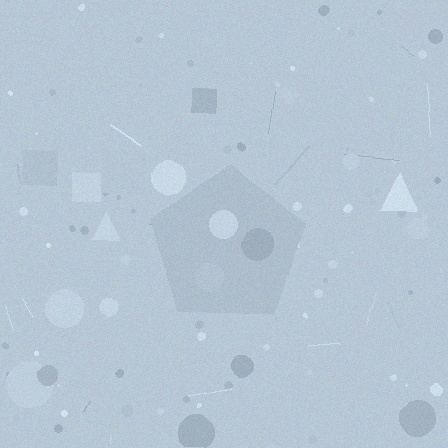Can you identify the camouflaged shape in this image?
The camouflaged shape is a pentagon.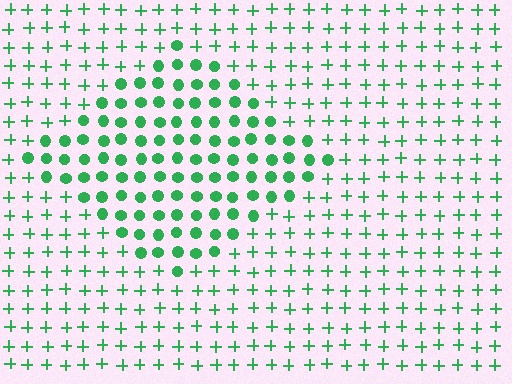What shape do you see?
I see a diamond.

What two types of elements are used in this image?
The image uses circles inside the diamond region and plus signs outside it.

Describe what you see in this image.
The image is filled with small green elements arranged in a uniform grid. A diamond-shaped region contains circles, while the surrounding area contains plus signs. The boundary is defined purely by the change in element shape.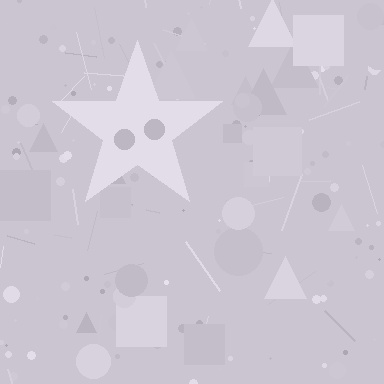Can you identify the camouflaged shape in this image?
The camouflaged shape is a star.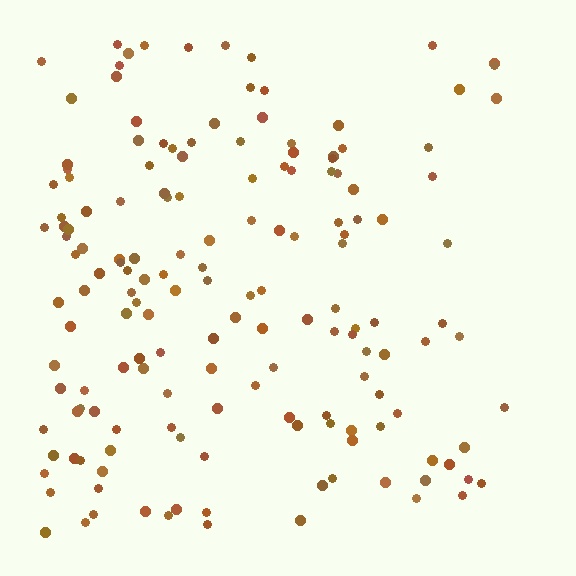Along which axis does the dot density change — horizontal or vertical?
Horizontal.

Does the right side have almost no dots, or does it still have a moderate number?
Still a moderate number, just noticeably fewer than the left.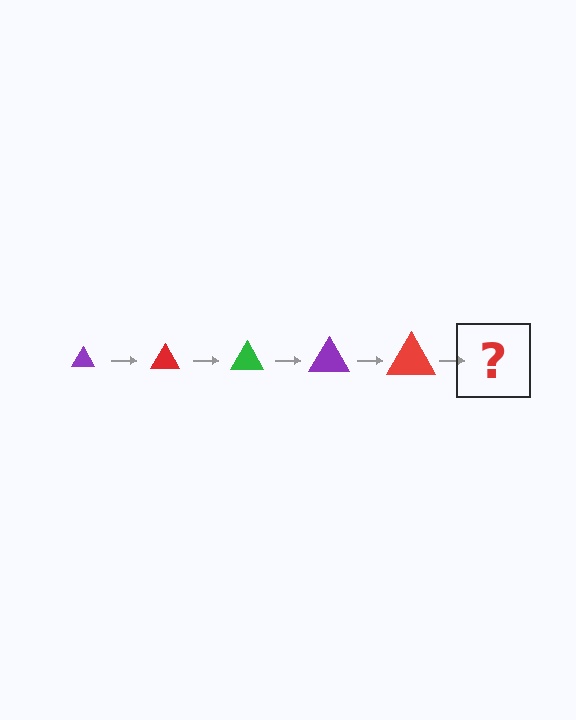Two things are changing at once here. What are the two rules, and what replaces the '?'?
The two rules are that the triangle grows larger each step and the color cycles through purple, red, and green. The '?' should be a green triangle, larger than the previous one.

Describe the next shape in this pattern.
It should be a green triangle, larger than the previous one.